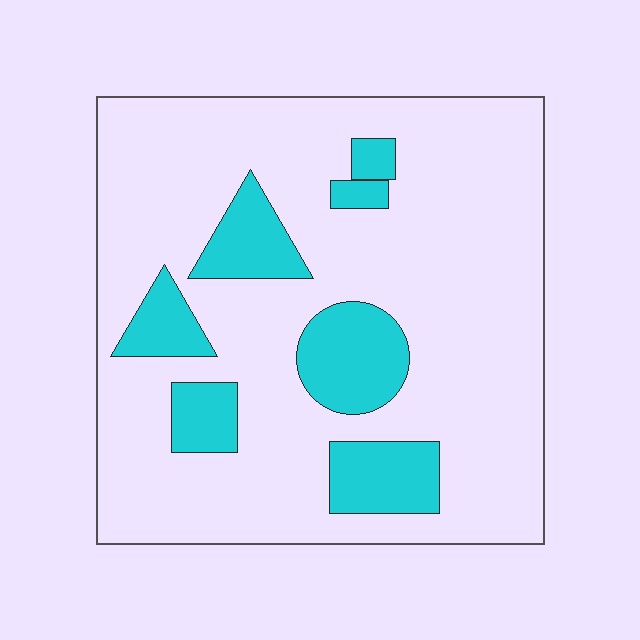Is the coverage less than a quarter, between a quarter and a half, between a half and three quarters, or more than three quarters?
Less than a quarter.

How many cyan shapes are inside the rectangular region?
7.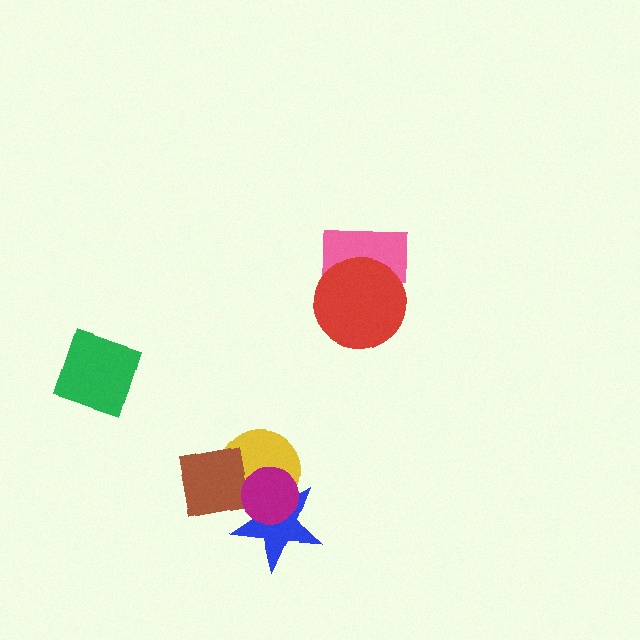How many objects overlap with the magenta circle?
3 objects overlap with the magenta circle.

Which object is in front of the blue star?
The magenta circle is in front of the blue star.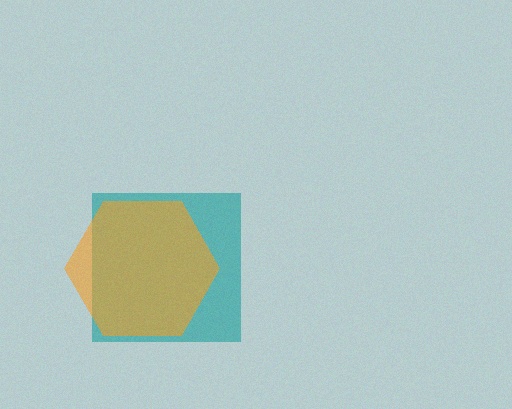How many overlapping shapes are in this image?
There are 2 overlapping shapes in the image.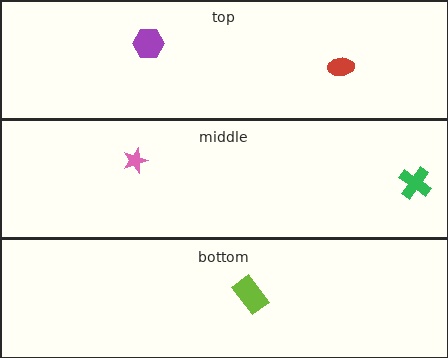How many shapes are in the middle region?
2.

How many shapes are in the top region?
2.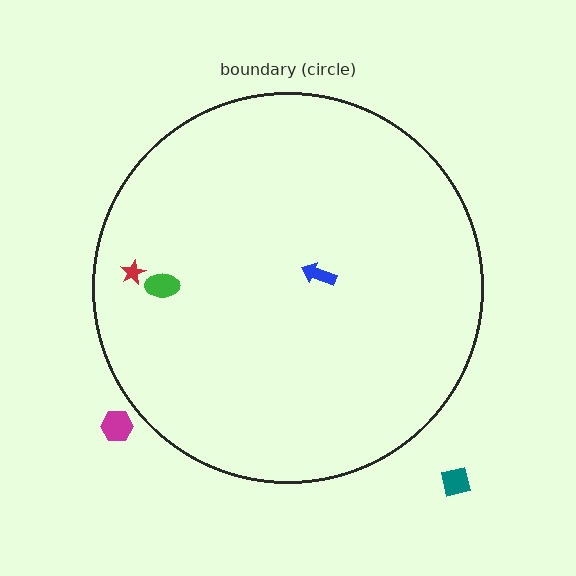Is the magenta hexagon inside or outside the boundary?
Outside.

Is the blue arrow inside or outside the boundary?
Inside.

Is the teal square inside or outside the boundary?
Outside.